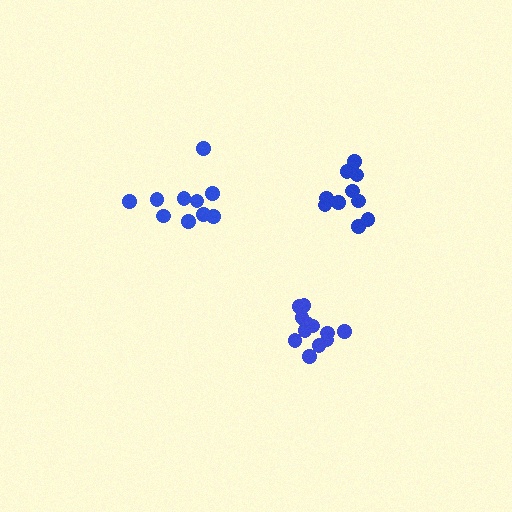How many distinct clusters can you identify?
There are 3 distinct clusters.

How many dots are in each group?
Group 1: 12 dots, Group 2: 10 dots, Group 3: 10 dots (32 total).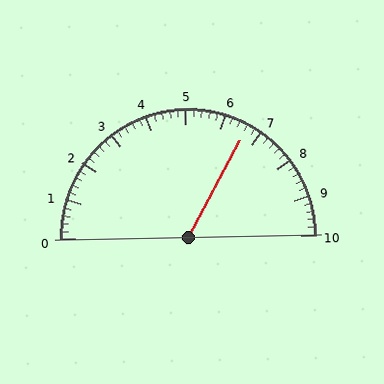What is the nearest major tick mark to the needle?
The nearest major tick mark is 7.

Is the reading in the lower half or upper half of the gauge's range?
The reading is in the upper half of the range (0 to 10).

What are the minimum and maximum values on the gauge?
The gauge ranges from 0 to 10.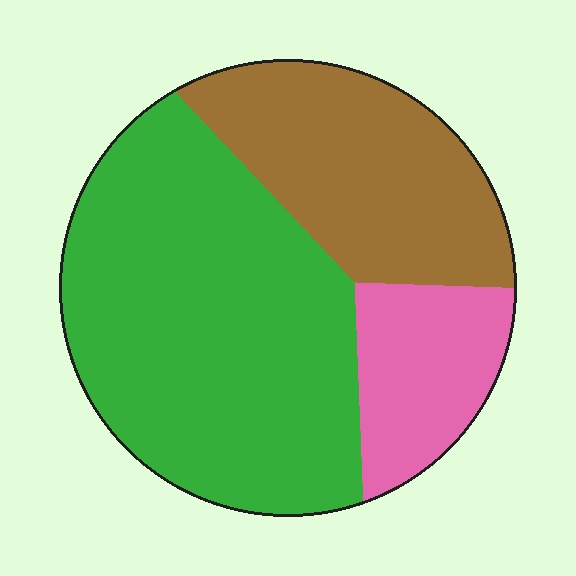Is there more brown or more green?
Green.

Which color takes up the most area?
Green, at roughly 55%.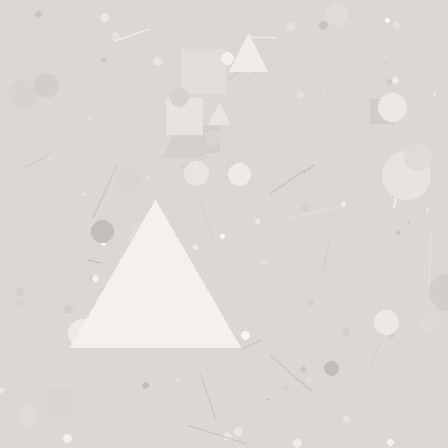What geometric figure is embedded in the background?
A triangle is embedded in the background.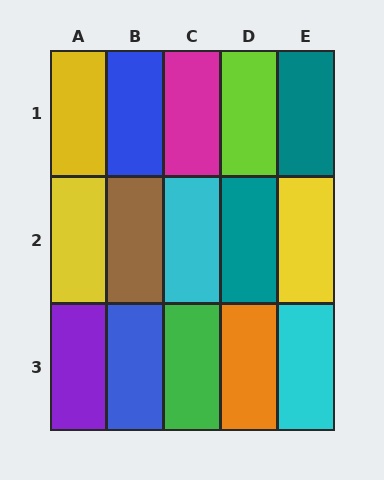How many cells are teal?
2 cells are teal.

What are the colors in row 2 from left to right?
Yellow, brown, cyan, teal, yellow.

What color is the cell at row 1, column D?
Lime.